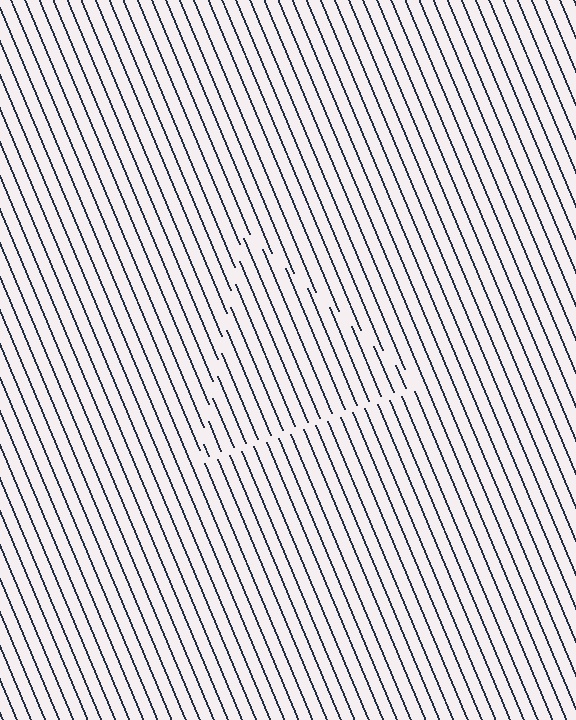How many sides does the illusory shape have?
3 sides — the line-ends trace a triangle.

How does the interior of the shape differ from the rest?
The interior of the shape contains the same grating, shifted by half a period — the contour is defined by the phase discontinuity where line-ends from the inner and outer gratings abut.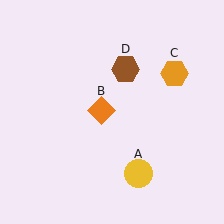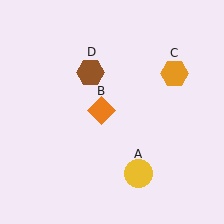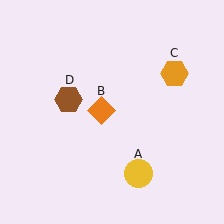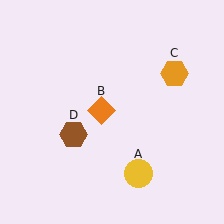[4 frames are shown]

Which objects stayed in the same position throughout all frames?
Yellow circle (object A) and orange diamond (object B) and orange hexagon (object C) remained stationary.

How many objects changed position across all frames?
1 object changed position: brown hexagon (object D).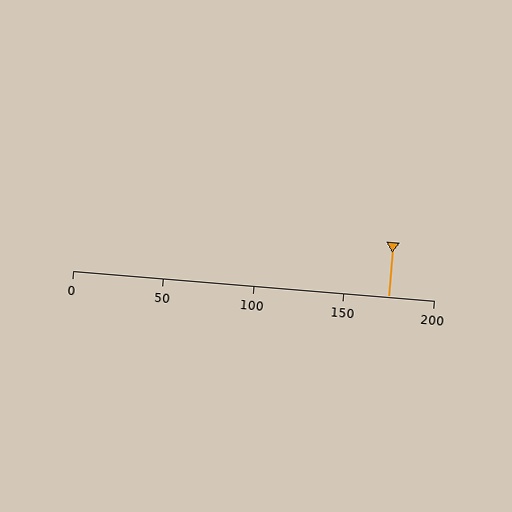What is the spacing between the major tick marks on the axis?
The major ticks are spaced 50 apart.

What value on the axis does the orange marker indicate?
The marker indicates approximately 175.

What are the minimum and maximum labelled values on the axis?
The axis runs from 0 to 200.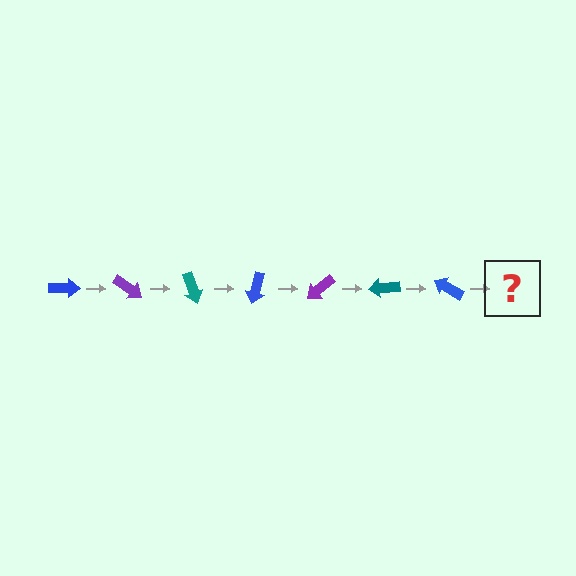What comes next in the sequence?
The next element should be a purple arrow, rotated 245 degrees from the start.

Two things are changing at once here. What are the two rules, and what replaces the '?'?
The two rules are that it rotates 35 degrees each step and the color cycles through blue, purple, and teal. The '?' should be a purple arrow, rotated 245 degrees from the start.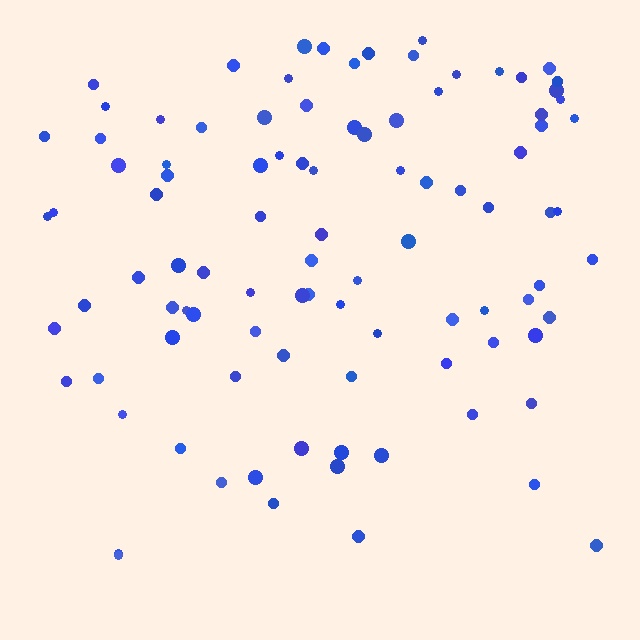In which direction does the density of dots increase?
From bottom to top, with the top side densest.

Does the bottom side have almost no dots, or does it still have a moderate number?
Still a moderate number, just noticeably fewer than the top.